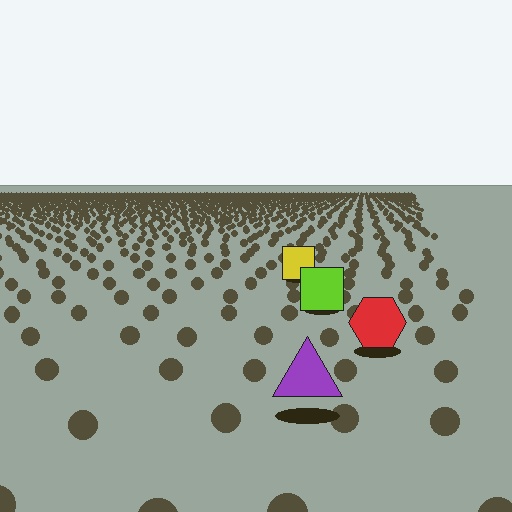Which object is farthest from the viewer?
The yellow square is farthest from the viewer. It appears smaller and the ground texture around it is denser.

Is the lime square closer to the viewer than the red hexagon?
No. The red hexagon is closer — you can tell from the texture gradient: the ground texture is coarser near it.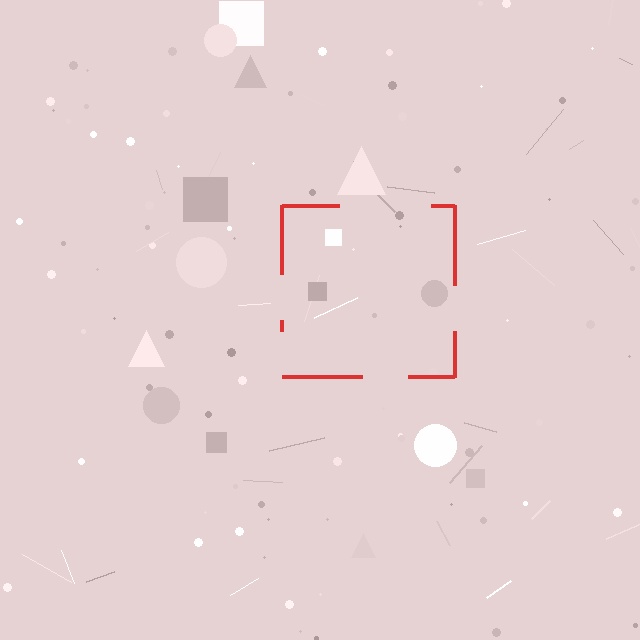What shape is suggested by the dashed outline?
The dashed outline suggests a square.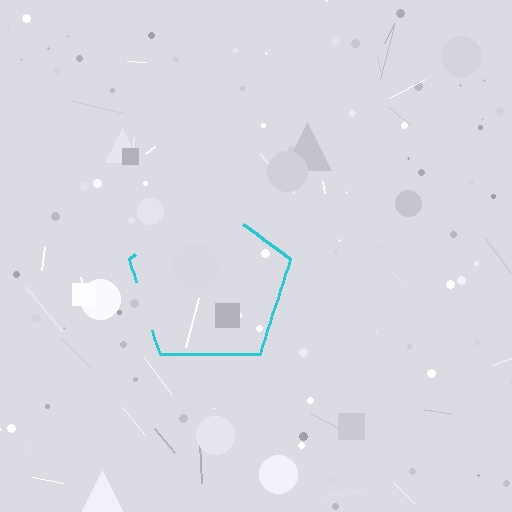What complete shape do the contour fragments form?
The contour fragments form a pentagon.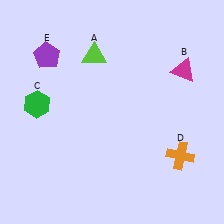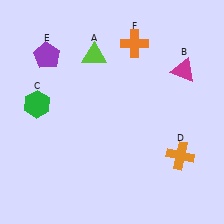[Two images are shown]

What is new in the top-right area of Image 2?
An orange cross (F) was added in the top-right area of Image 2.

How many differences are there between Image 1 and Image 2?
There is 1 difference between the two images.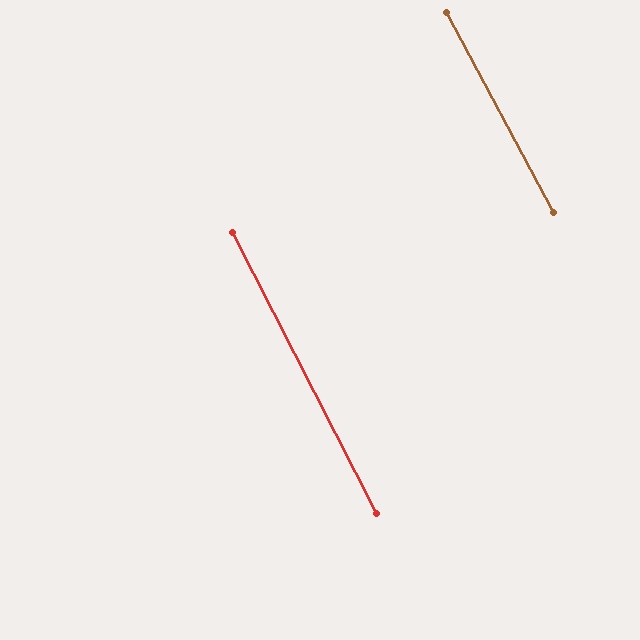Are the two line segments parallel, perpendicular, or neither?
Parallel — their directions differ by only 1.0°.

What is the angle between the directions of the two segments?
Approximately 1 degree.